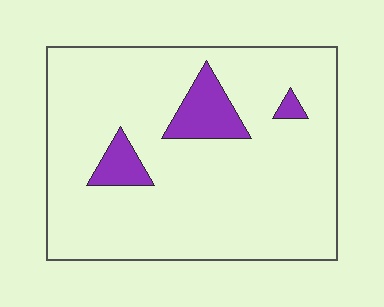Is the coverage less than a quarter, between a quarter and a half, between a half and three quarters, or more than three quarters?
Less than a quarter.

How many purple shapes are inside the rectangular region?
3.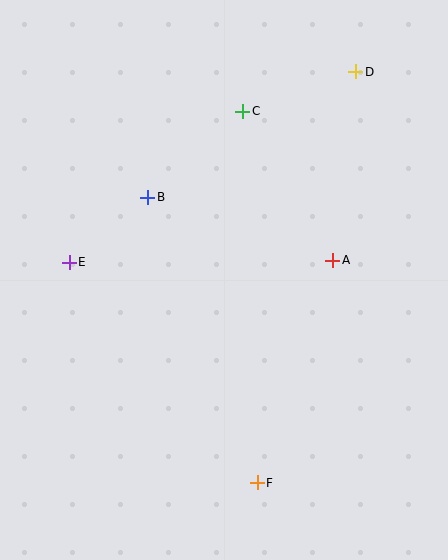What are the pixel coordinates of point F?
Point F is at (257, 483).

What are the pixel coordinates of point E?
Point E is at (69, 262).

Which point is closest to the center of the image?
Point A at (333, 260) is closest to the center.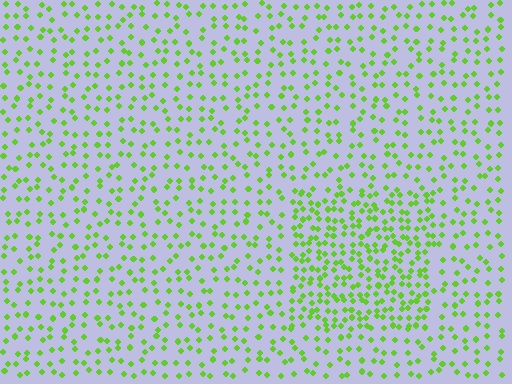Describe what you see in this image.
The image contains small lime elements arranged at two different densities. A rectangle-shaped region is visible where the elements are more densely packed than the surrounding area.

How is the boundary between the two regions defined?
The boundary is defined by a change in element density (approximately 1.9x ratio). All elements are the same color, size, and shape.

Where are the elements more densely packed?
The elements are more densely packed inside the rectangle boundary.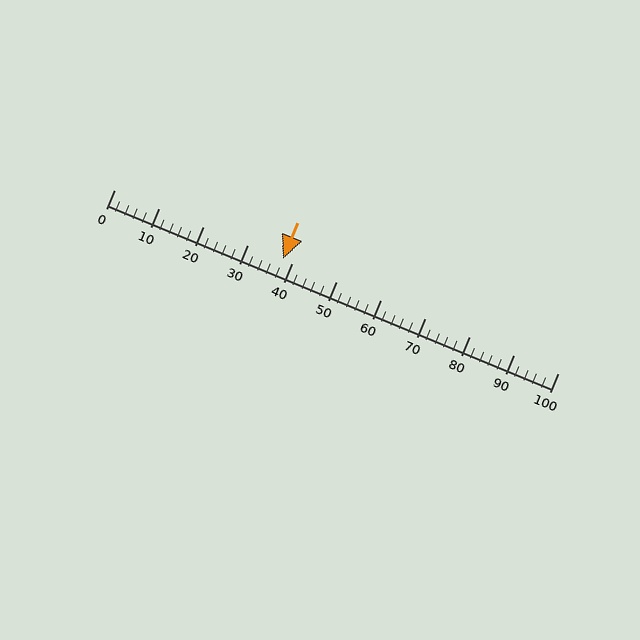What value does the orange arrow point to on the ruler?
The orange arrow points to approximately 38.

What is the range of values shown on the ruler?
The ruler shows values from 0 to 100.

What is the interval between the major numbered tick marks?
The major tick marks are spaced 10 units apart.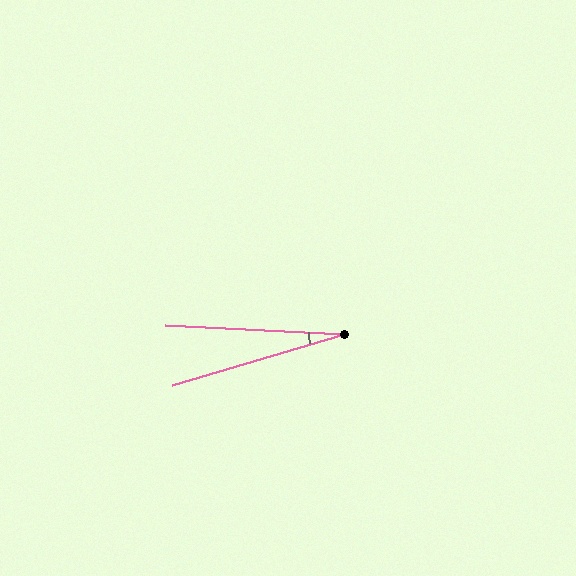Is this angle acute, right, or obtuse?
It is acute.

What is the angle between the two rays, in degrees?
Approximately 19 degrees.